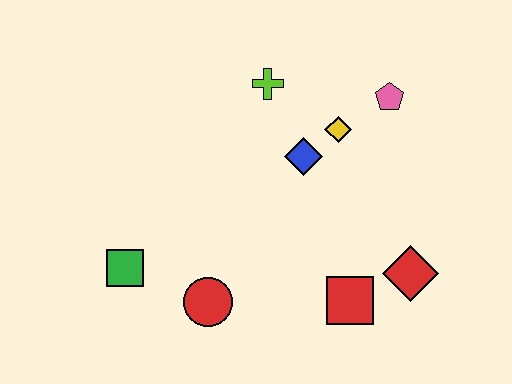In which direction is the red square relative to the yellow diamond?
The red square is below the yellow diamond.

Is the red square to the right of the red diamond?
No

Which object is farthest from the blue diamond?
The green square is farthest from the blue diamond.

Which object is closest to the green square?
The red circle is closest to the green square.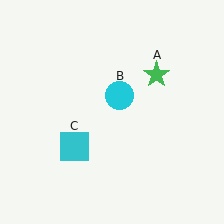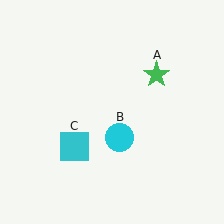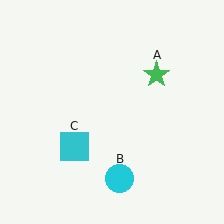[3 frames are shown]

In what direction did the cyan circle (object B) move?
The cyan circle (object B) moved down.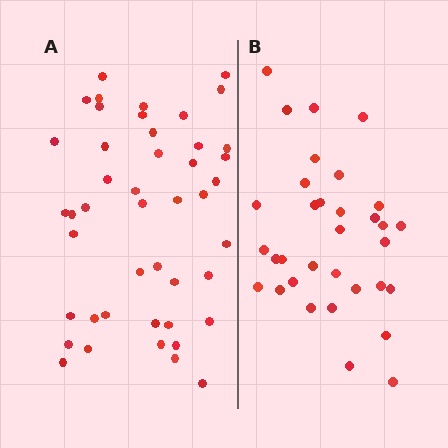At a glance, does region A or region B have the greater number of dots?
Region A (the left region) has more dots.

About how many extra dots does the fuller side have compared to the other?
Region A has roughly 12 or so more dots than region B.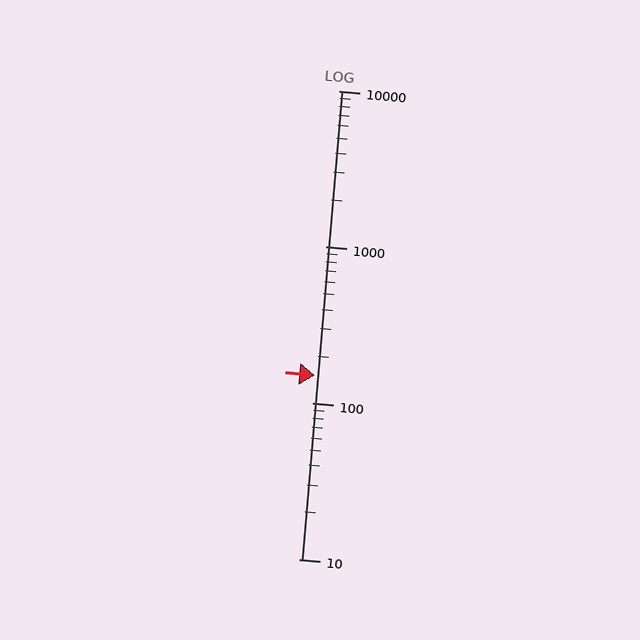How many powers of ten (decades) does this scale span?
The scale spans 3 decades, from 10 to 10000.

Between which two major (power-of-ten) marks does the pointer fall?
The pointer is between 100 and 1000.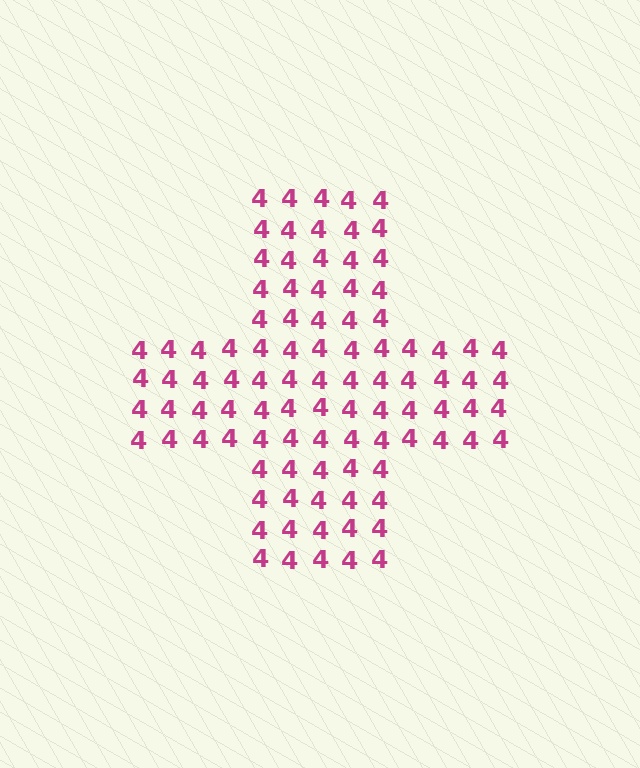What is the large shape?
The large shape is a cross.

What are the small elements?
The small elements are digit 4's.